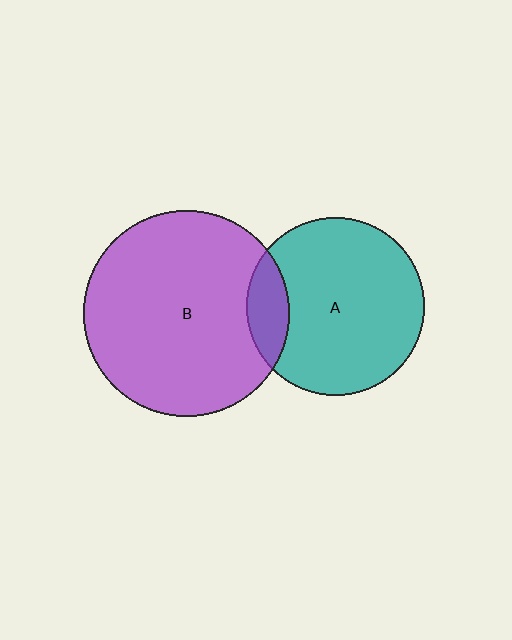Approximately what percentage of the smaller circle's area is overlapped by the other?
Approximately 15%.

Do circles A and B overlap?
Yes.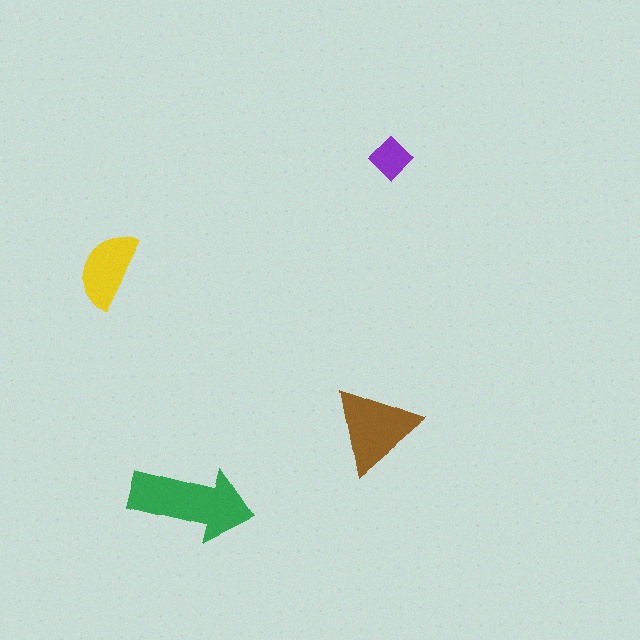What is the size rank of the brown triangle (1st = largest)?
2nd.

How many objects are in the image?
There are 4 objects in the image.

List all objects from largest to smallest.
The green arrow, the brown triangle, the yellow semicircle, the purple diamond.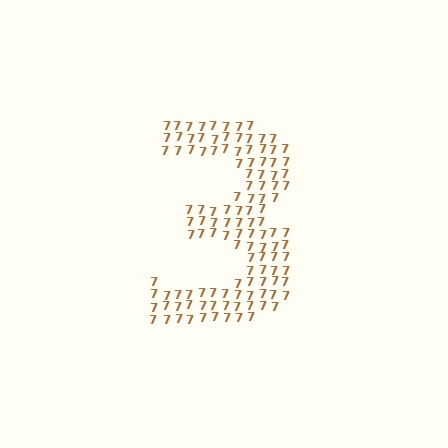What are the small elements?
The small elements are digit 7's.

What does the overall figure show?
The overall figure shows the digit 3.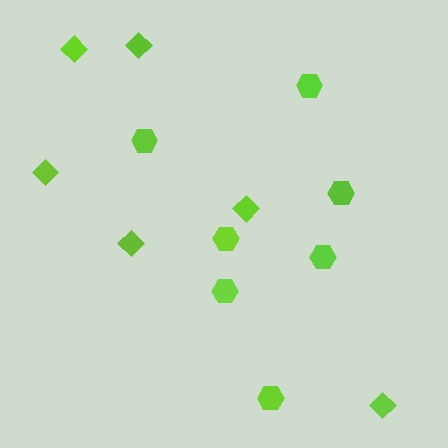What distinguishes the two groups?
There are 2 groups: one group of hexagons (7) and one group of diamonds (6).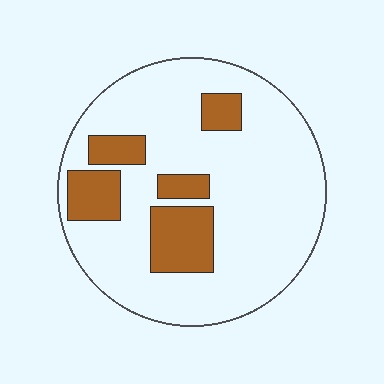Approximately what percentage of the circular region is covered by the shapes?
Approximately 20%.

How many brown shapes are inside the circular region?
5.